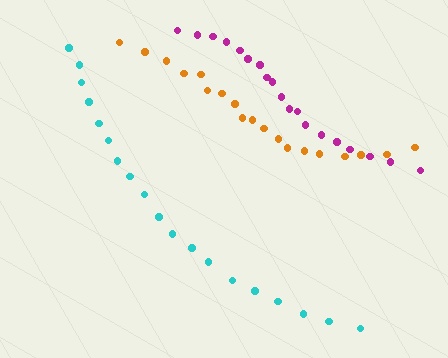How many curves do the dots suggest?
There are 3 distinct paths.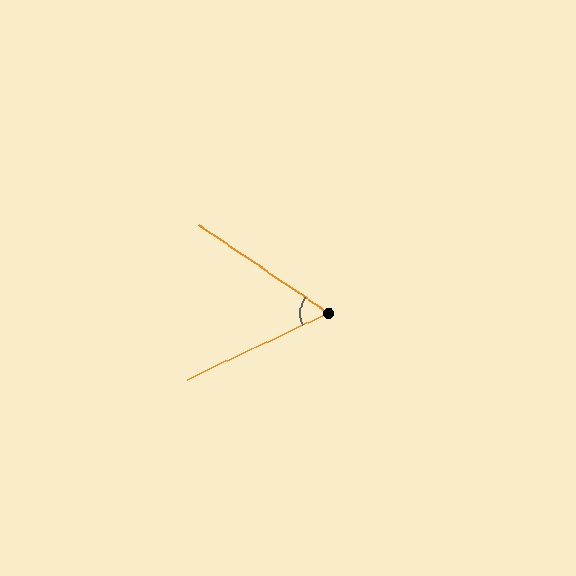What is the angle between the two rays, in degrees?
Approximately 60 degrees.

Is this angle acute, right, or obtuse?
It is acute.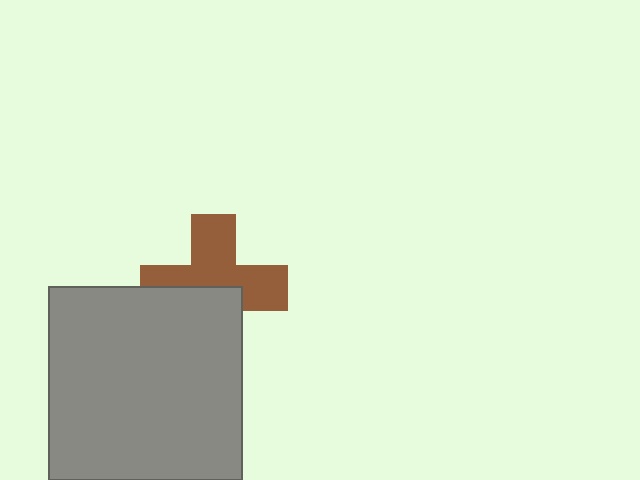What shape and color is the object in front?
The object in front is a gray square.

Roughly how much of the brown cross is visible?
About half of it is visible (roughly 57%).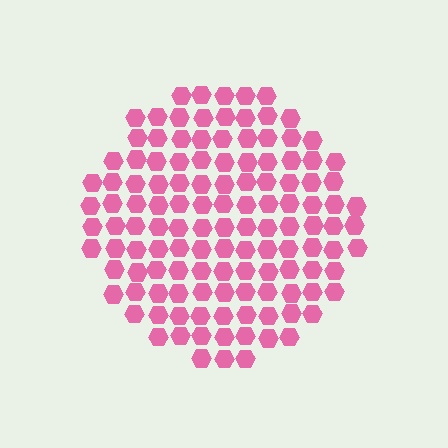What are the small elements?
The small elements are hexagons.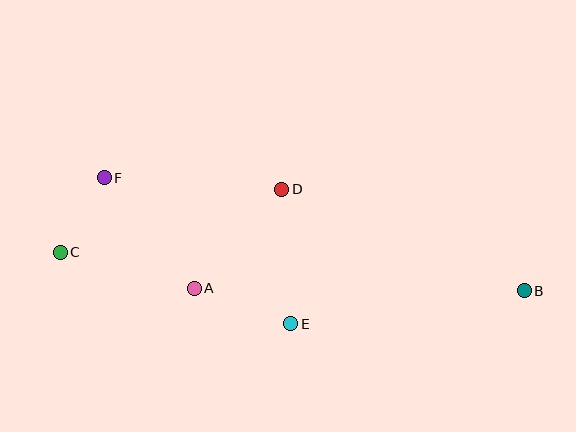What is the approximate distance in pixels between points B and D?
The distance between B and D is approximately 263 pixels.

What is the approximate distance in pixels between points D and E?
The distance between D and E is approximately 135 pixels.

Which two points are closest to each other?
Points C and F are closest to each other.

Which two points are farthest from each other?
Points B and C are farthest from each other.